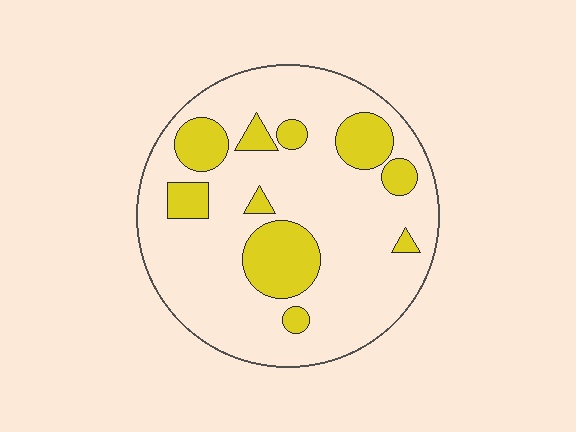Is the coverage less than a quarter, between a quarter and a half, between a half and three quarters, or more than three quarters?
Less than a quarter.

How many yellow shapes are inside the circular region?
10.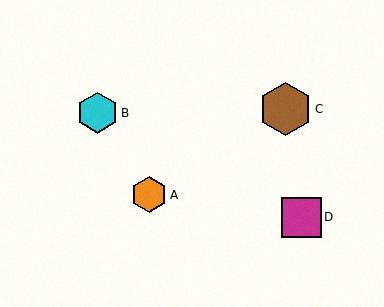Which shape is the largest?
The brown hexagon (labeled C) is the largest.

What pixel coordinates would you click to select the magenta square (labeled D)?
Click at (301, 218) to select the magenta square D.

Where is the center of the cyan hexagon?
The center of the cyan hexagon is at (98, 112).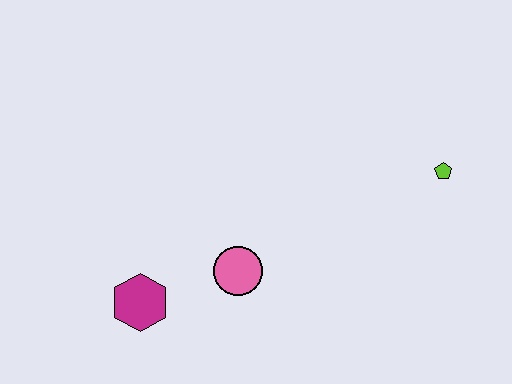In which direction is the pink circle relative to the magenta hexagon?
The pink circle is to the right of the magenta hexagon.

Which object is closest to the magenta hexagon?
The pink circle is closest to the magenta hexagon.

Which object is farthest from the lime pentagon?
The magenta hexagon is farthest from the lime pentagon.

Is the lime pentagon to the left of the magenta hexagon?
No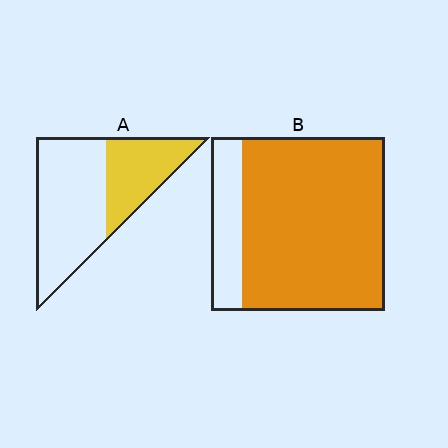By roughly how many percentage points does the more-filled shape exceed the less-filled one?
By roughly 45 percentage points (B over A).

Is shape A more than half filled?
No.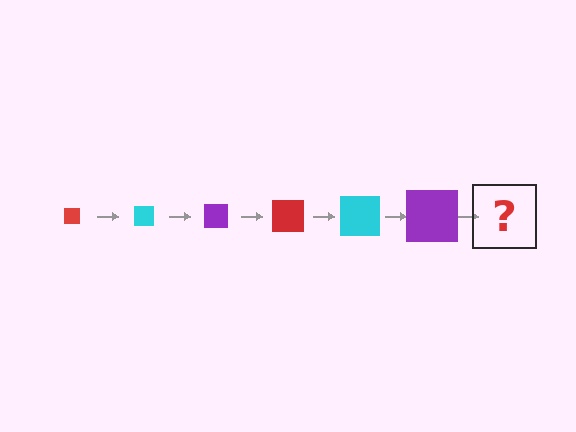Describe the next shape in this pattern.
It should be a red square, larger than the previous one.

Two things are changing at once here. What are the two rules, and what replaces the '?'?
The two rules are that the square grows larger each step and the color cycles through red, cyan, and purple. The '?' should be a red square, larger than the previous one.